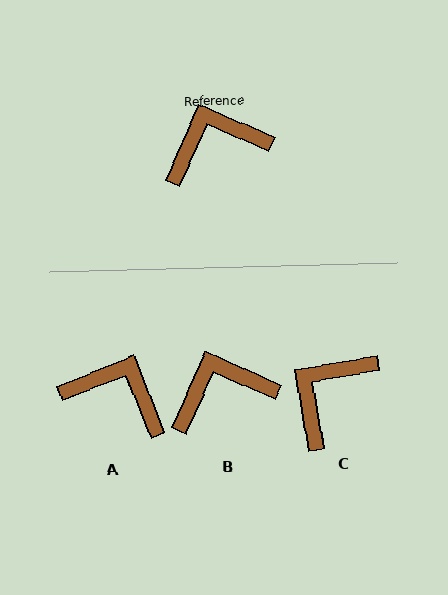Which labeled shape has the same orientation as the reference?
B.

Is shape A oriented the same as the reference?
No, it is off by about 44 degrees.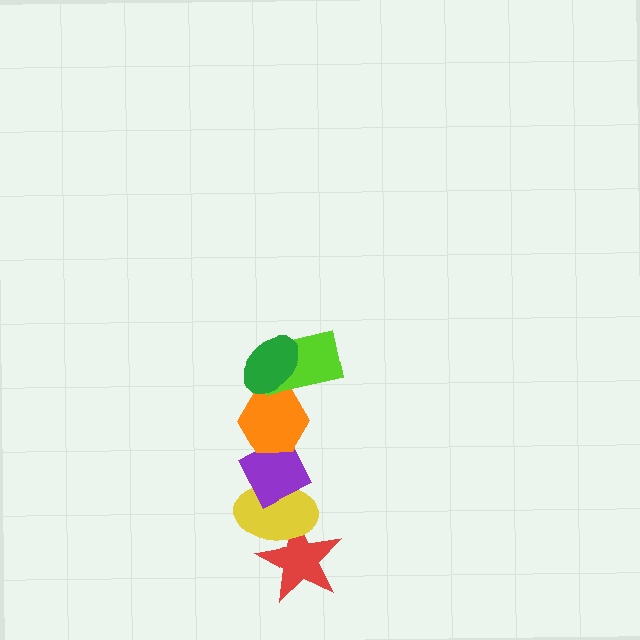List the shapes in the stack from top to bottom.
From top to bottom: the green ellipse, the lime rectangle, the orange hexagon, the purple diamond, the yellow ellipse, the red star.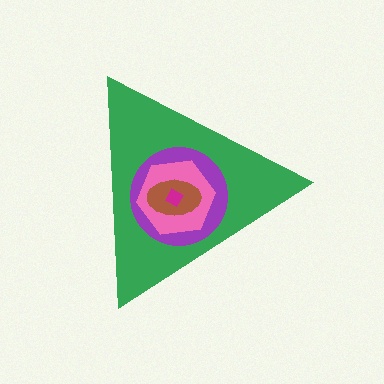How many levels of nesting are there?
5.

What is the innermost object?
The magenta square.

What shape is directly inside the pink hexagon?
The brown ellipse.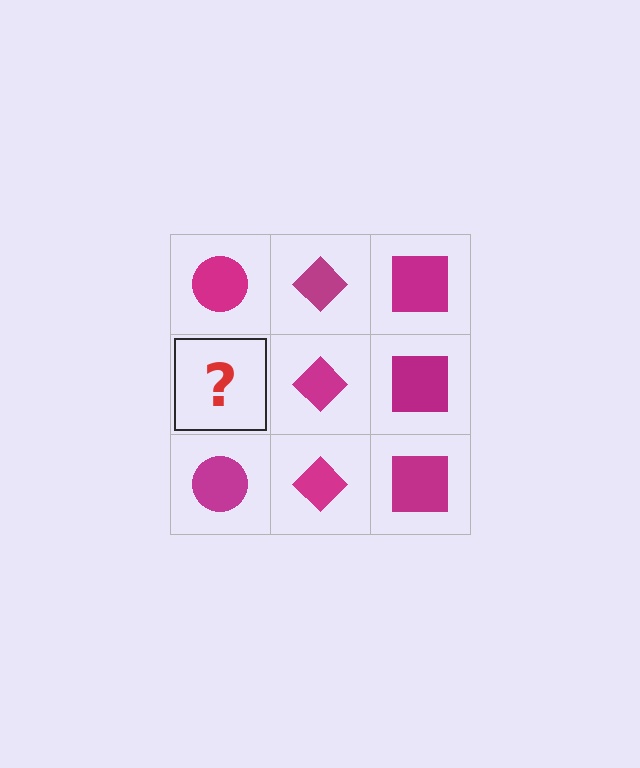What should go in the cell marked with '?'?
The missing cell should contain a magenta circle.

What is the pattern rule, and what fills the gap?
The rule is that each column has a consistent shape. The gap should be filled with a magenta circle.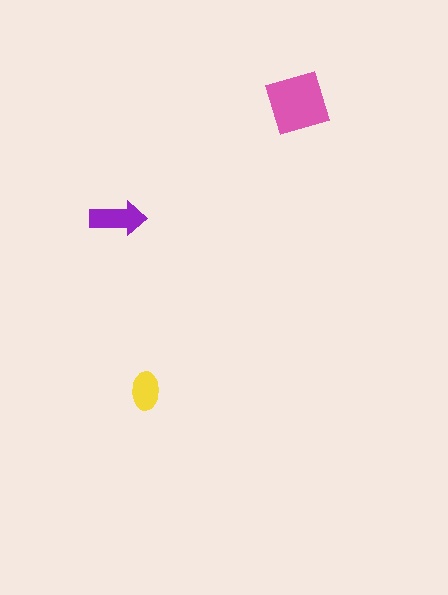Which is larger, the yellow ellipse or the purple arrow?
The purple arrow.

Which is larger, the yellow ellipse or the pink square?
The pink square.